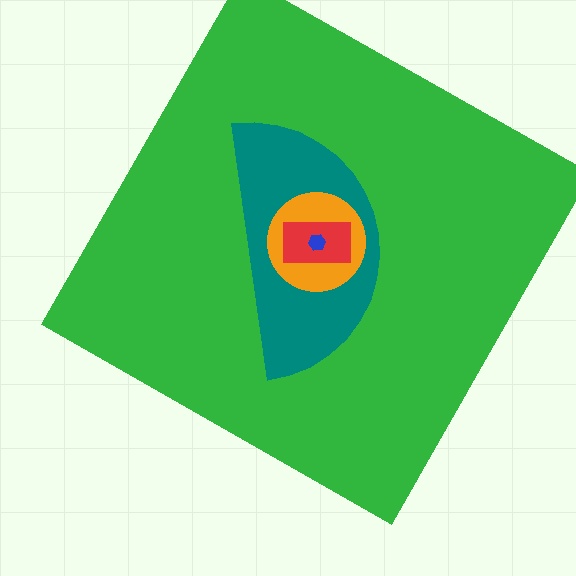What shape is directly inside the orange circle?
The red rectangle.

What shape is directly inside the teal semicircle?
The orange circle.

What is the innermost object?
The blue hexagon.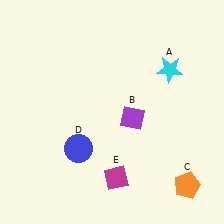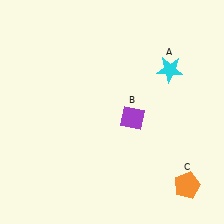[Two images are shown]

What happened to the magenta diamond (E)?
The magenta diamond (E) was removed in Image 2. It was in the bottom-right area of Image 1.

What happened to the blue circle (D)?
The blue circle (D) was removed in Image 2. It was in the bottom-left area of Image 1.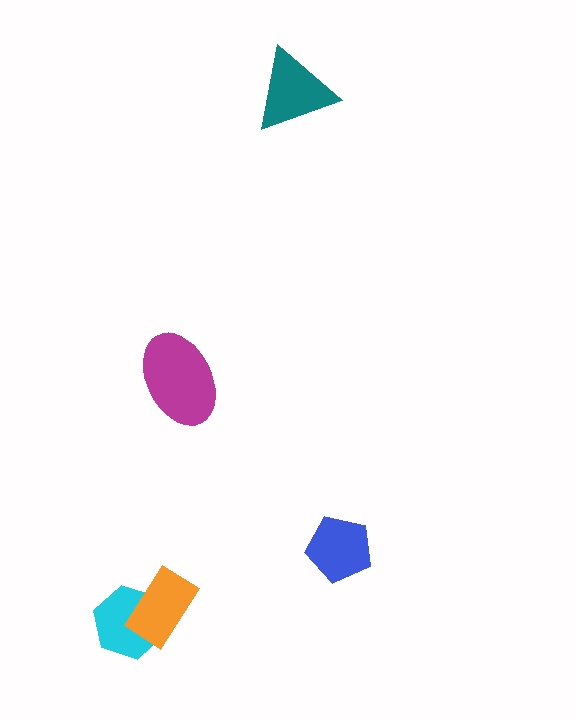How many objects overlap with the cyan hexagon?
1 object overlaps with the cyan hexagon.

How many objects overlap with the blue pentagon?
0 objects overlap with the blue pentagon.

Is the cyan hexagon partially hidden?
Yes, it is partially covered by another shape.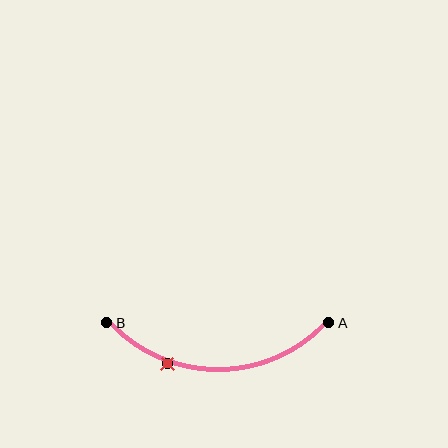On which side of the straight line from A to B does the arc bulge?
The arc bulges below the straight line connecting A and B.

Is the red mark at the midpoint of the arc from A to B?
No. The red mark lies on the arc but is closer to endpoint B. The arc midpoint would be at the point on the curve equidistant along the arc from both A and B.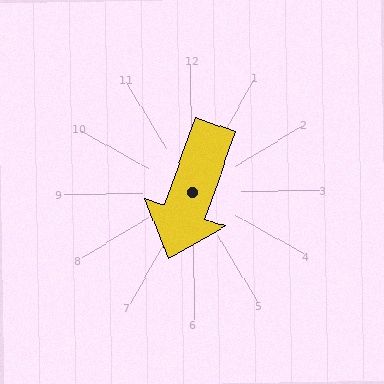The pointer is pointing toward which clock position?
Roughly 7 o'clock.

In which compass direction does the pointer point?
South.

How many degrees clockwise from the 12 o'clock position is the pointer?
Approximately 200 degrees.